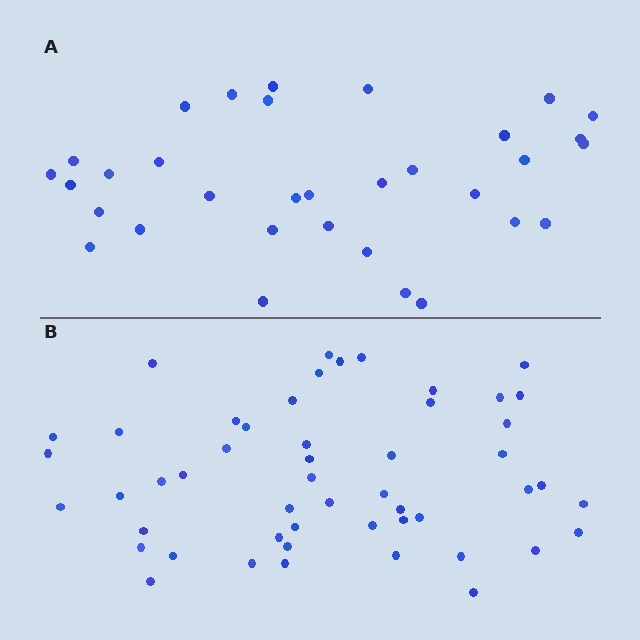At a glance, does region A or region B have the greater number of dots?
Region B (the bottom region) has more dots.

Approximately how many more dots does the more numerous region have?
Region B has approximately 20 more dots than region A.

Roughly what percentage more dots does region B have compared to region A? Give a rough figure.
About 55% more.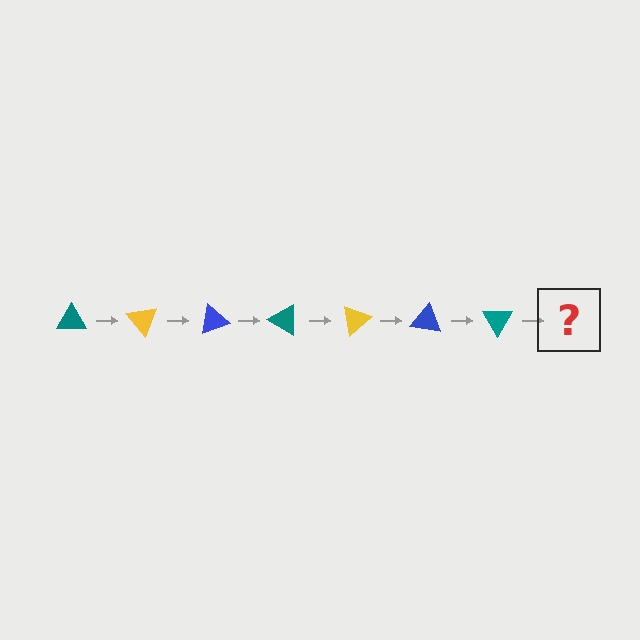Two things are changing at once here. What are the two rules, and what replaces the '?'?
The two rules are that it rotates 50 degrees each step and the color cycles through teal, yellow, and blue. The '?' should be a yellow triangle, rotated 350 degrees from the start.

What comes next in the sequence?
The next element should be a yellow triangle, rotated 350 degrees from the start.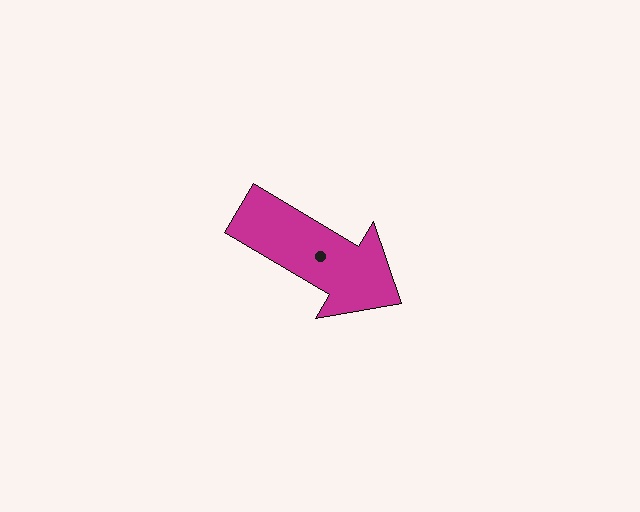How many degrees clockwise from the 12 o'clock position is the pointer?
Approximately 121 degrees.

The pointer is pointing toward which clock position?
Roughly 4 o'clock.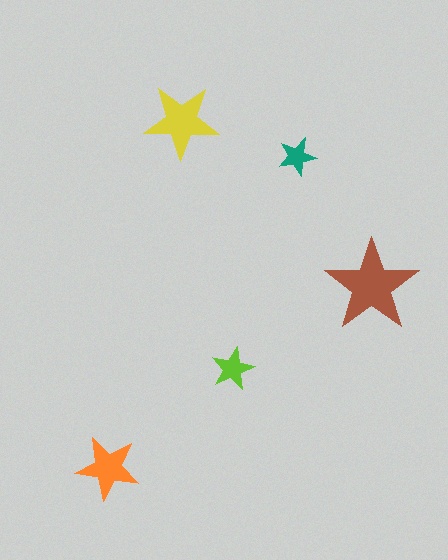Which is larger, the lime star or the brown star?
The brown one.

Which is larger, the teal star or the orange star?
The orange one.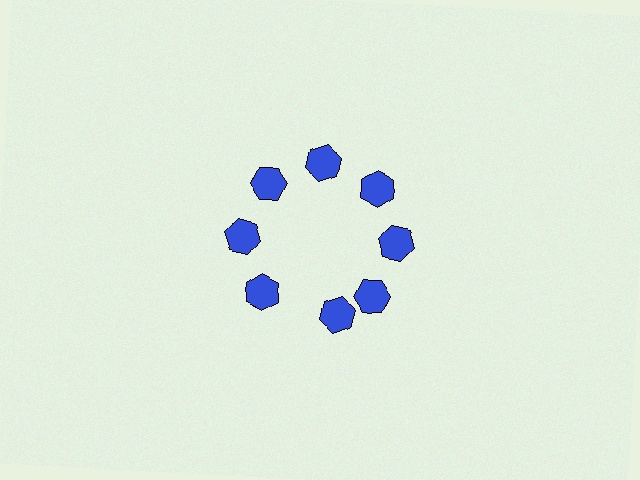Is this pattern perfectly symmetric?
No. The 8 blue hexagons are arranged in a ring, but one element near the 6 o'clock position is rotated out of alignment along the ring, breaking the 8-fold rotational symmetry.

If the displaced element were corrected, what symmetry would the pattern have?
It would have 8-fold rotational symmetry — the pattern would map onto itself every 45 degrees.